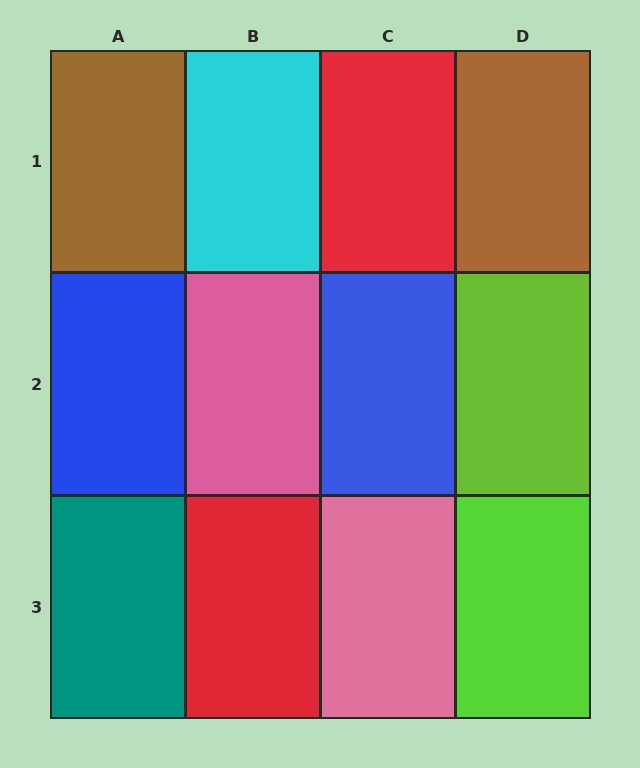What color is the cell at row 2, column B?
Pink.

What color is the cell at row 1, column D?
Brown.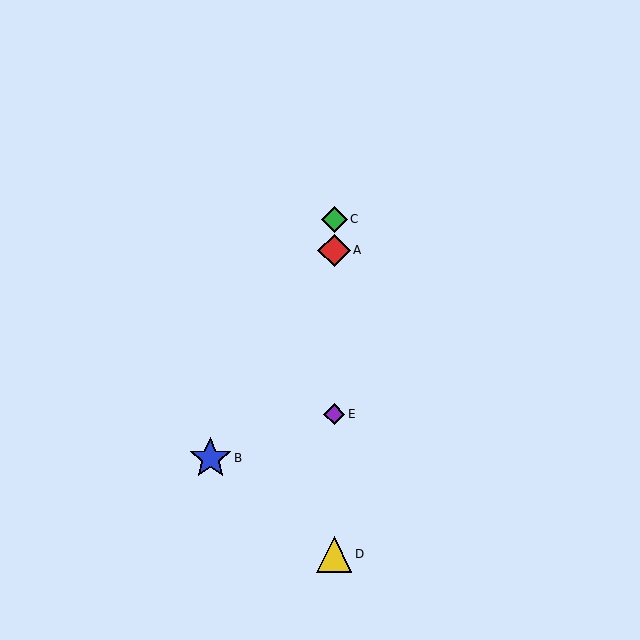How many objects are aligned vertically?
4 objects (A, C, D, E) are aligned vertically.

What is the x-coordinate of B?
Object B is at x≈210.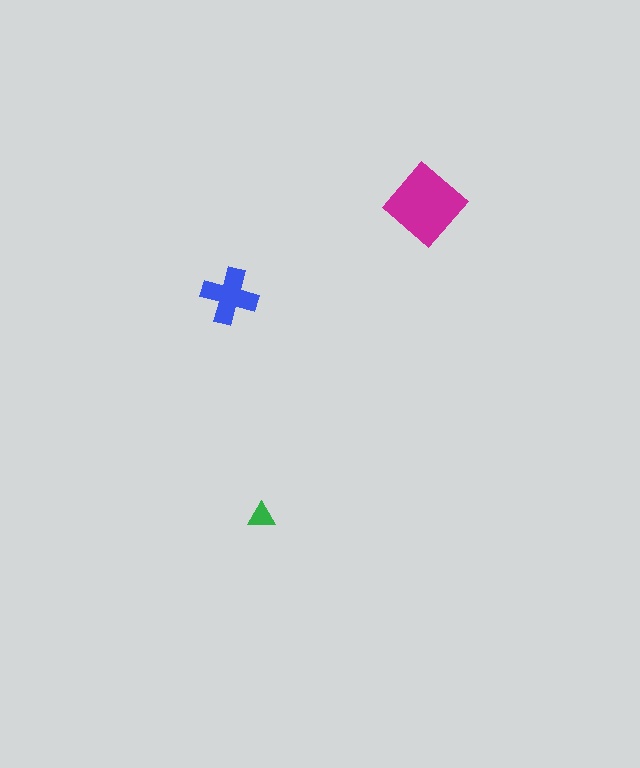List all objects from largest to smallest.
The magenta diamond, the blue cross, the green triangle.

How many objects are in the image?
There are 3 objects in the image.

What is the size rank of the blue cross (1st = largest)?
2nd.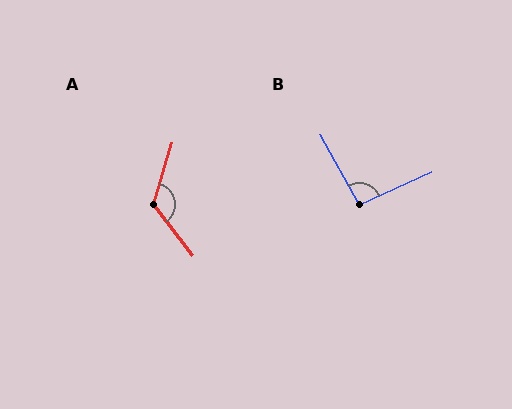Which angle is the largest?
A, at approximately 126 degrees.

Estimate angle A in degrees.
Approximately 126 degrees.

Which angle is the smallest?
B, at approximately 94 degrees.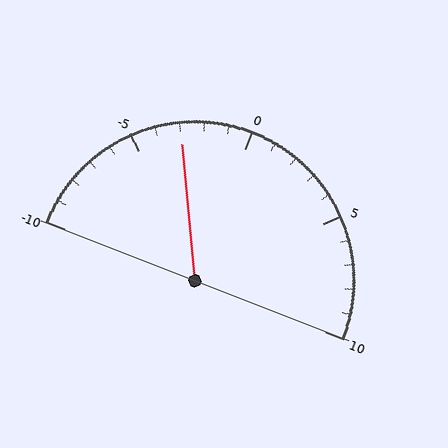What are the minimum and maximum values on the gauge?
The gauge ranges from -10 to 10.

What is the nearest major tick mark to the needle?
The nearest major tick mark is -5.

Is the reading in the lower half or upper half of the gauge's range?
The reading is in the lower half of the range (-10 to 10).